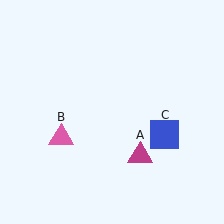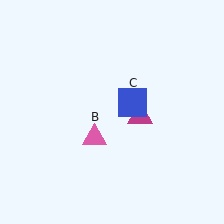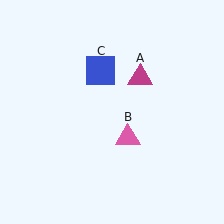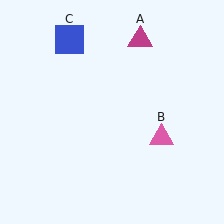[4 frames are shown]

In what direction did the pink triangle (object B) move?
The pink triangle (object B) moved right.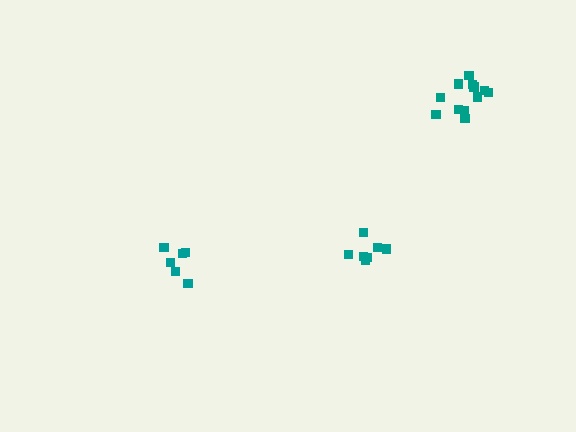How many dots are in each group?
Group 1: 7 dots, Group 2: 12 dots, Group 3: 7 dots (26 total).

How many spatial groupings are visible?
There are 3 spatial groupings.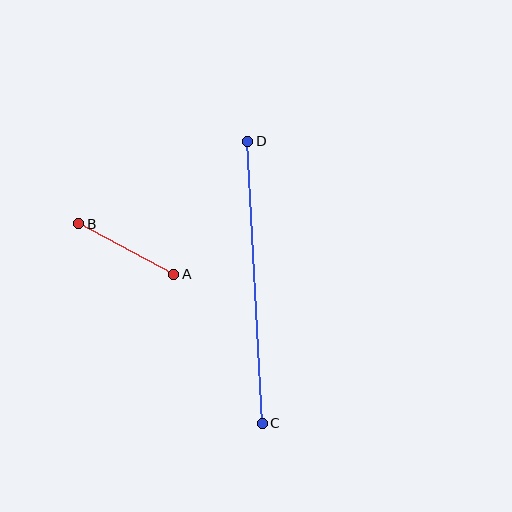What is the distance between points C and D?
The distance is approximately 283 pixels.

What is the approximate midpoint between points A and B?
The midpoint is at approximately (126, 249) pixels.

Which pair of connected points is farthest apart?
Points C and D are farthest apart.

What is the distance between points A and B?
The distance is approximately 108 pixels.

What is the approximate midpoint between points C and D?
The midpoint is at approximately (255, 282) pixels.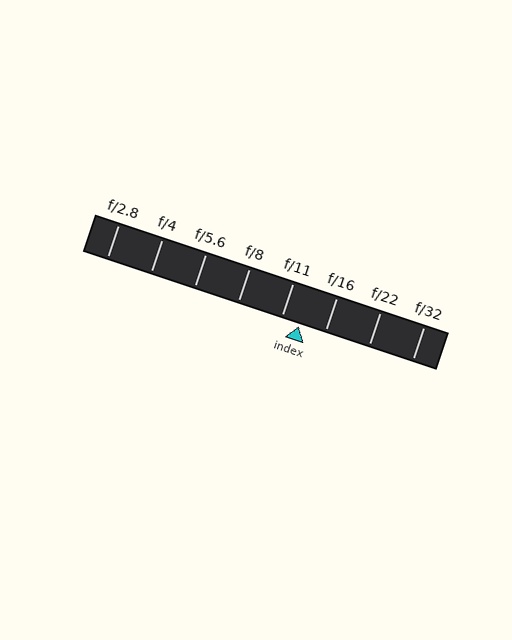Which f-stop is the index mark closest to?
The index mark is closest to f/11.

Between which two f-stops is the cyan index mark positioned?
The index mark is between f/11 and f/16.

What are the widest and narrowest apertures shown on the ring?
The widest aperture shown is f/2.8 and the narrowest is f/32.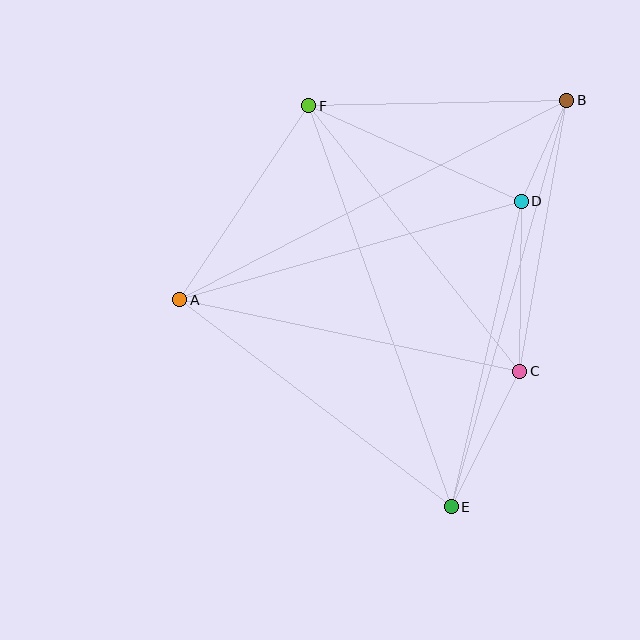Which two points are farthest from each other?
Points A and B are farthest from each other.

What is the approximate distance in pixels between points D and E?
The distance between D and E is approximately 313 pixels.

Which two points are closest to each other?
Points B and D are closest to each other.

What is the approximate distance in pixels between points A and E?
The distance between A and E is approximately 341 pixels.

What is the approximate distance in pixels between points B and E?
The distance between B and E is approximately 422 pixels.